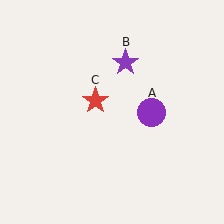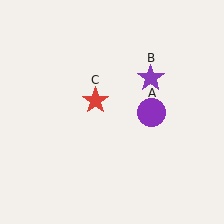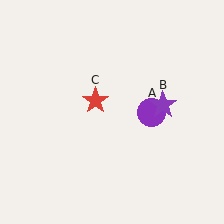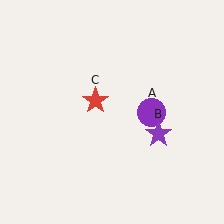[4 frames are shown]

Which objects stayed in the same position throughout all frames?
Purple circle (object A) and red star (object C) remained stationary.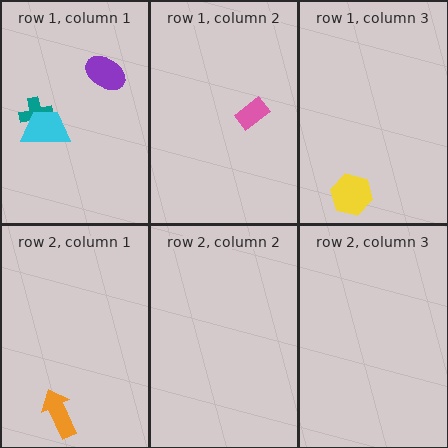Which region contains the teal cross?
The row 1, column 1 region.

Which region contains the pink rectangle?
The row 1, column 2 region.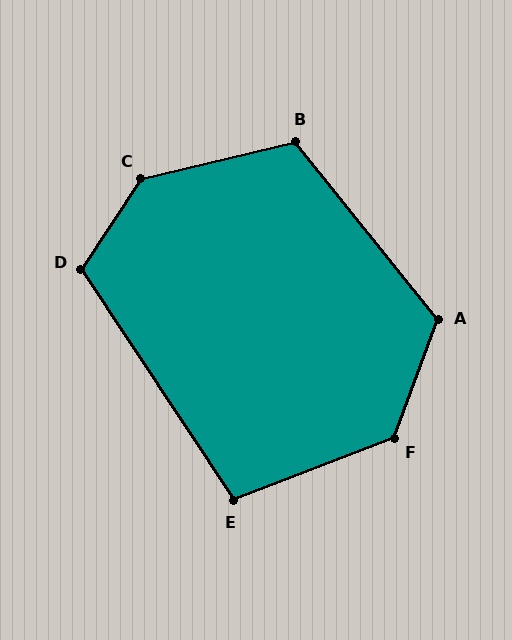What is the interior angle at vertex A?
Approximately 121 degrees (obtuse).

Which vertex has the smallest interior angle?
E, at approximately 102 degrees.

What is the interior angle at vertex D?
Approximately 113 degrees (obtuse).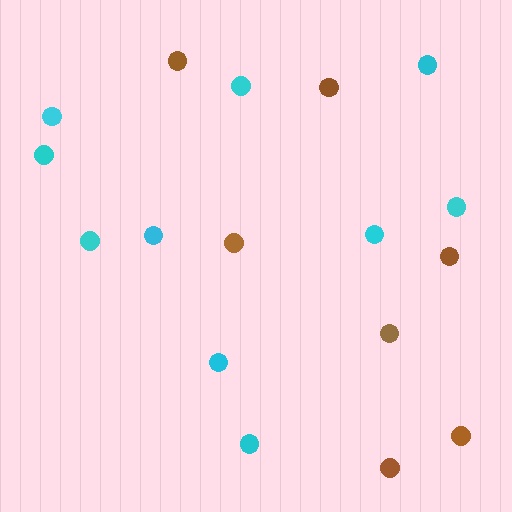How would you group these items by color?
There are 2 groups: one group of brown circles (7) and one group of cyan circles (10).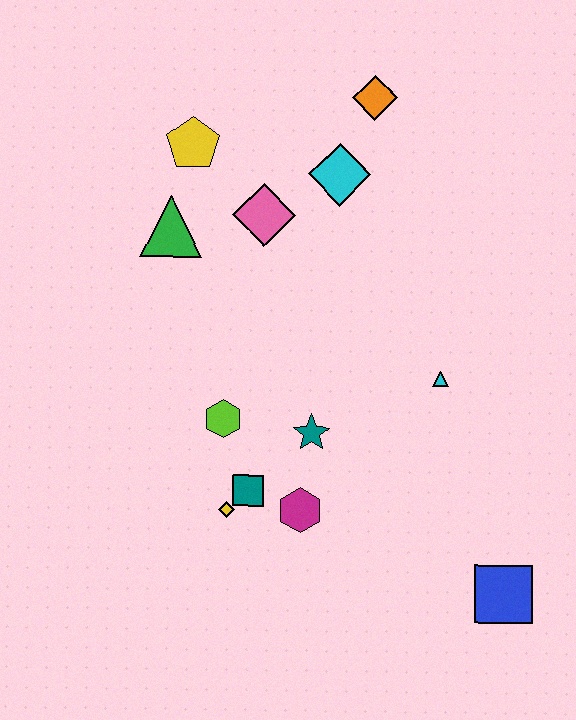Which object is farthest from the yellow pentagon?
The blue square is farthest from the yellow pentagon.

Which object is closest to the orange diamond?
The cyan diamond is closest to the orange diamond.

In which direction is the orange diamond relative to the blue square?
The orange diamond is above the blue square.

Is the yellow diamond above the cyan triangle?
No